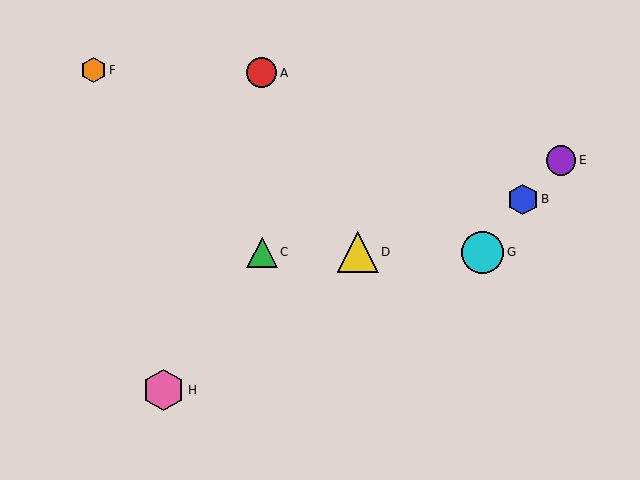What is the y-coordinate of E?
Object E is at y≈160.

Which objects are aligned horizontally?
Objects C, D, G are aligned horizontally.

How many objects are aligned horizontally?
3 objects (C, D, G) are aligned horizontally.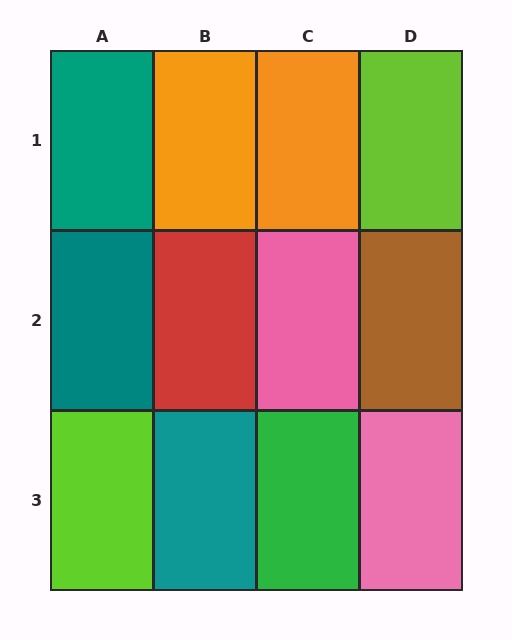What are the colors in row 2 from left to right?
Teal, red, pink, brown.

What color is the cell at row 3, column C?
Green.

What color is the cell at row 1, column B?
Orange.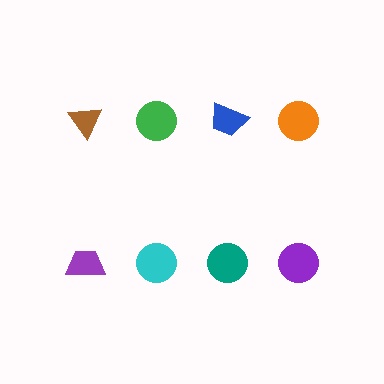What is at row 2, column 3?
A teal circle.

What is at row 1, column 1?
A brown triangle.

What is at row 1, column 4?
An orange circle.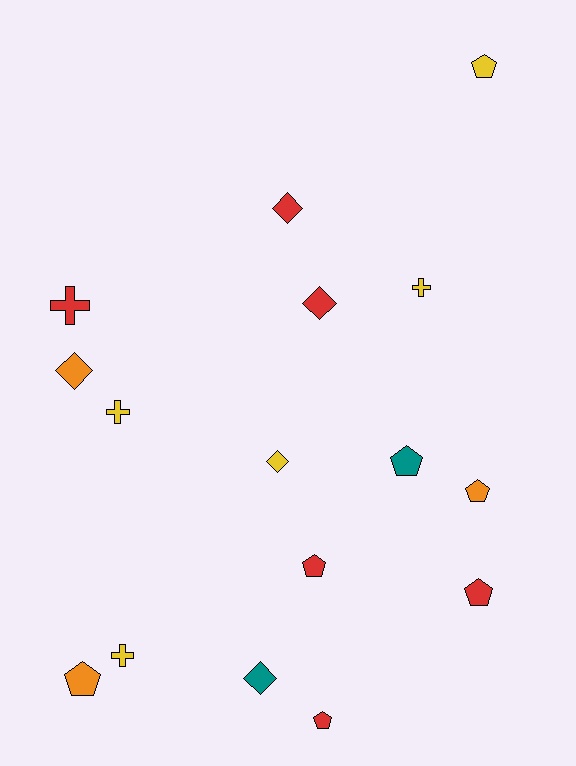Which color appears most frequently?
Red, with 6 objects.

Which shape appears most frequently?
Pentagon, with 7 objects.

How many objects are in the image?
There are 16 objects.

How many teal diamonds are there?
There is 1 teal diamond.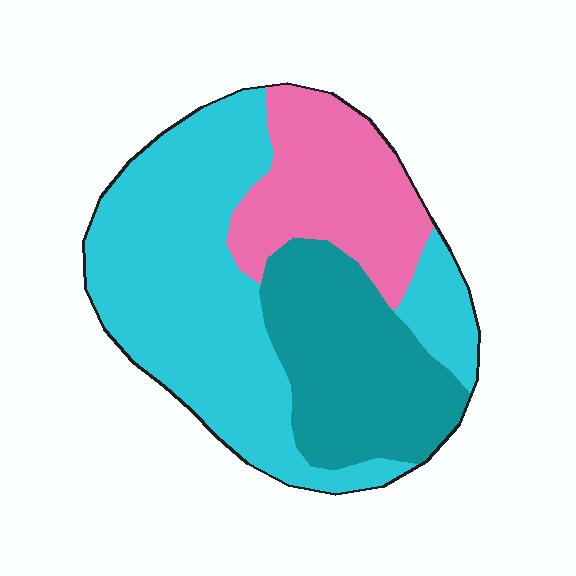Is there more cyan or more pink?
Cyan.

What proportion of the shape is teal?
Teal takes up about one quarter (1/4) of the shape.